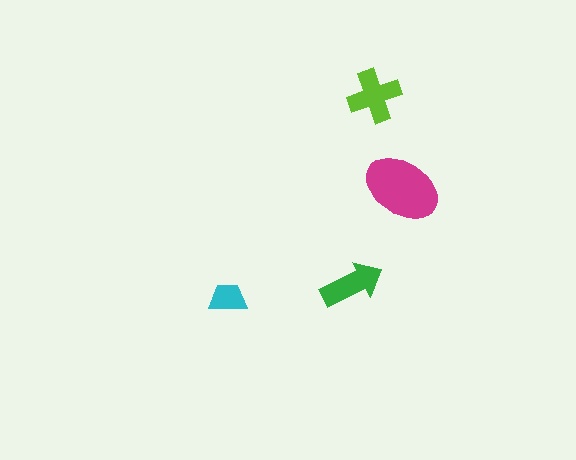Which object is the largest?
The magenta ellipse.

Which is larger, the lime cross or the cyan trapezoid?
The lime cross.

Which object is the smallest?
The cyan trapezoid.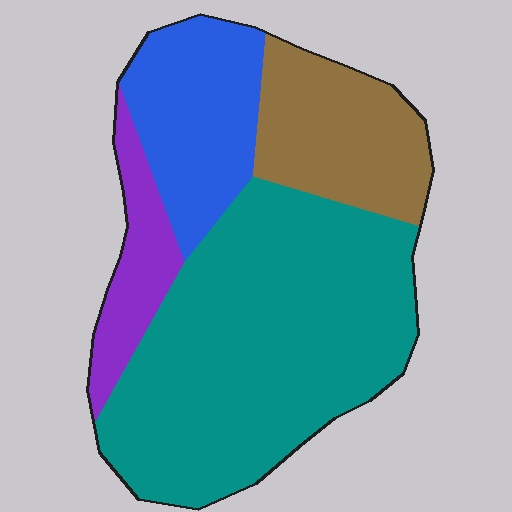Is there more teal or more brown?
Teal.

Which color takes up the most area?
Teal, at roughly 55%.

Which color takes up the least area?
Purple, at roughly 10%.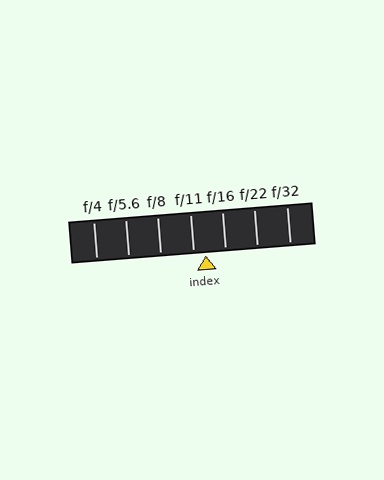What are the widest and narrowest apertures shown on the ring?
The widest aperture shown is f/4 and the narrowest is f/32.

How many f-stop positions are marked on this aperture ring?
There are 7 f-stop positions marked.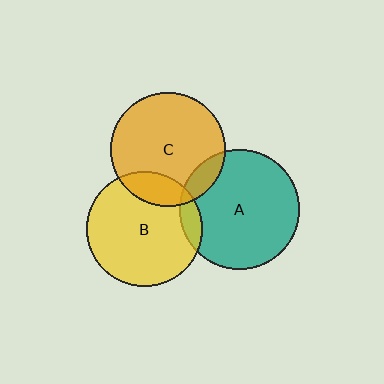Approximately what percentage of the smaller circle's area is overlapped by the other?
Approximately 15%.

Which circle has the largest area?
Circle A (teal).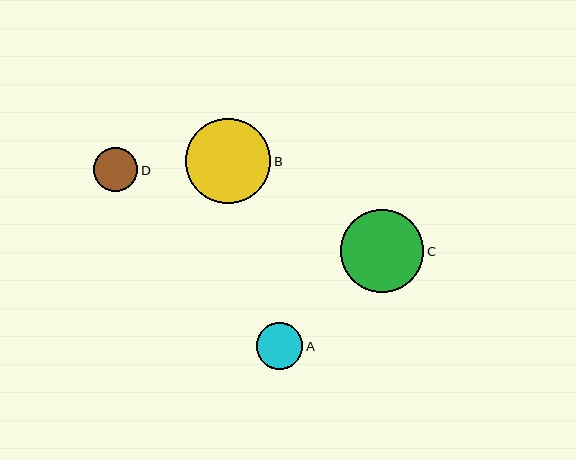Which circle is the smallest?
Circle D is the smallest with a size of approximately 44 pixels.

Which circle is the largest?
Circle B is the largest with a size of approximately 85 pixels.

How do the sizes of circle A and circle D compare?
Circle A and circle D are approximately the same size.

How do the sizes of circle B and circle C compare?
Circle B and circle C are approximately the same size.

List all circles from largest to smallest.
From largest to smallest: B, C, A, D.